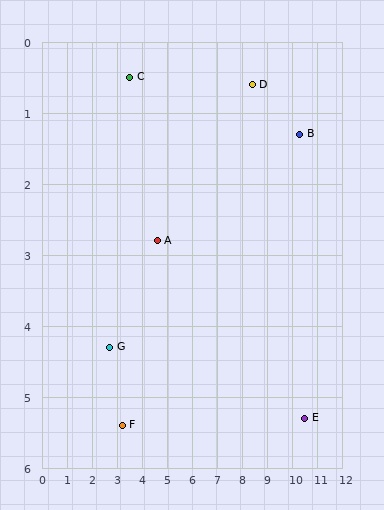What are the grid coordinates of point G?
Point G is at approximately (2.7, 4.3).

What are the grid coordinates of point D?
Point D is at approximately (8.4, 0.6).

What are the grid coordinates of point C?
Point C is at approximately (3.5, 0.5).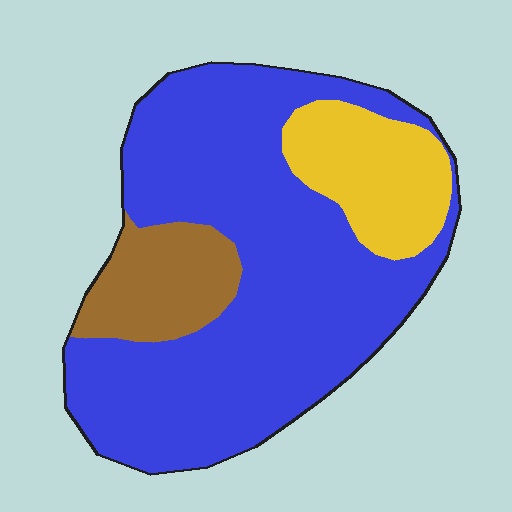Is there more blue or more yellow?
Blue.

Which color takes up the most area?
Blue, at roughly 70%.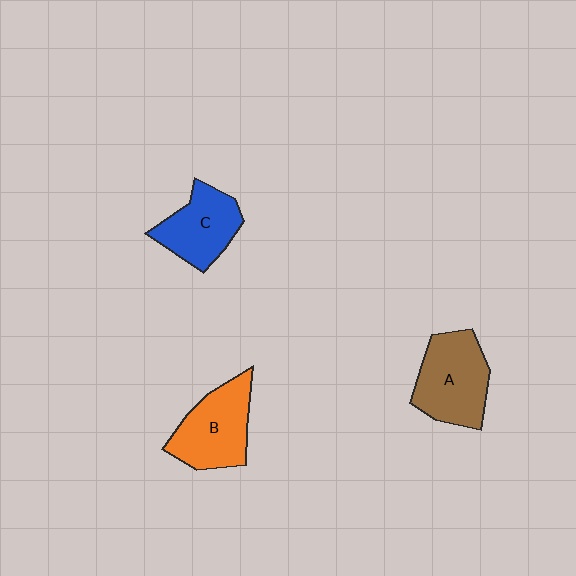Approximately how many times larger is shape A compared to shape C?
Approximately 1.2 times.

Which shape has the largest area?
Shape A (brown).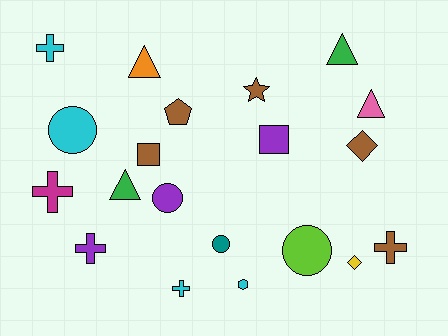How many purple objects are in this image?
There are 3 purple objects.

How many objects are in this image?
There are 20 objects.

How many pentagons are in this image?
There is 1 pentagon.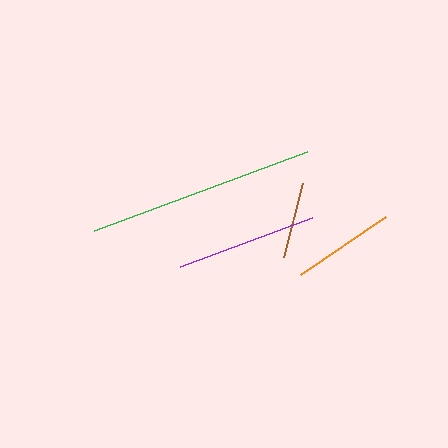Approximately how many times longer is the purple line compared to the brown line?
The purple line is approximately 1.8 times the length of the brown line.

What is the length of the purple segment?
The purple segment is approximately 141 pixels long.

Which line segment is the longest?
The green line is the longest at approximately 227 pixels.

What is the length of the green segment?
The green segment is approximately 227 pixels long.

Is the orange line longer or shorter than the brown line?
The orange line is longer than the brown line.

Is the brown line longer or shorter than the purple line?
The purple line is longer than the brown line.